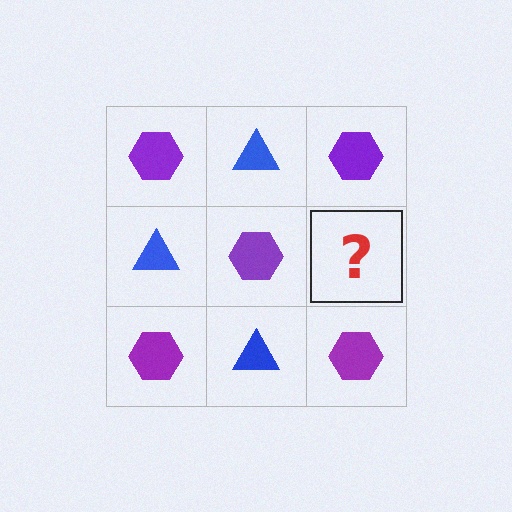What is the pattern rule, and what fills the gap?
The rule is that it alternates purple hexagon and blue triangle in a checkerboard pattern. The gap should be filled with a blue triangle.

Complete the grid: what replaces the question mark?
The question mark should be replaced with a blue triangle.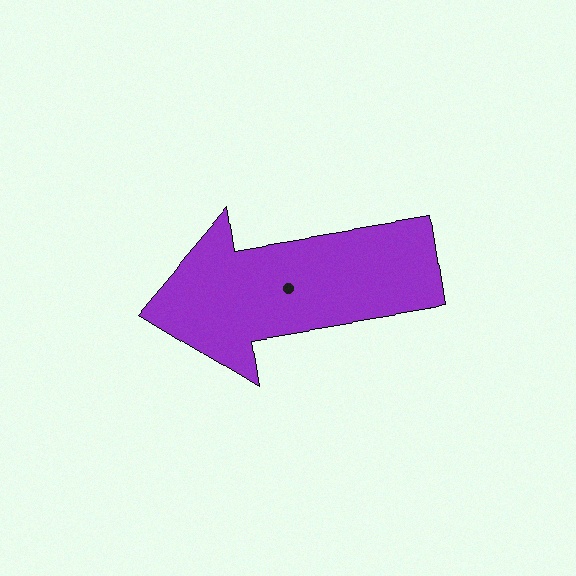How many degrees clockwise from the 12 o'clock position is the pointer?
Approximately 261 degrees.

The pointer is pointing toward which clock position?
Roughly 9 o'clock.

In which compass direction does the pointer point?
West.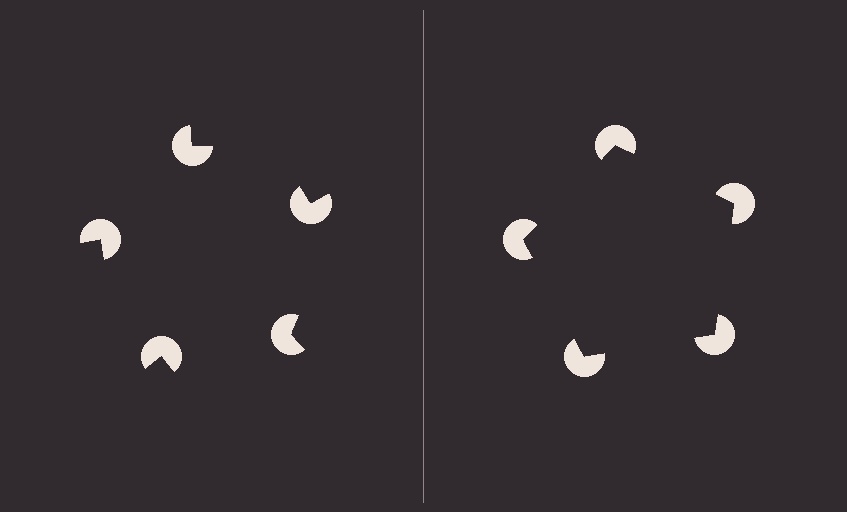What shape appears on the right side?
An illusory pentagon.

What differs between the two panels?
The pac-man discs are positioned identically on both sides; only the wedge orientations differ. On the right they align to a pentagon; on the left they are misaligned.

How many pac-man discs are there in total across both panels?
10 — 5 on each side.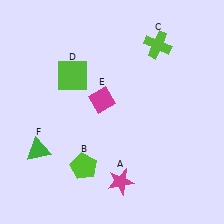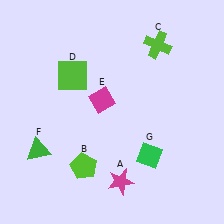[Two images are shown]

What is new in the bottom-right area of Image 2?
A green diamond (G) was added in the bottom-right area of Image 2.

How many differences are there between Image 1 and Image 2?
There is 1 difference between the two images.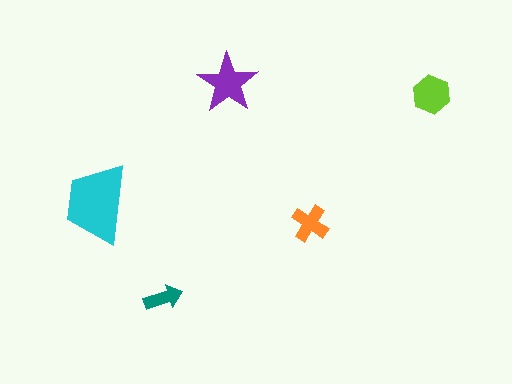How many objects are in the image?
There are 5 objects in the image.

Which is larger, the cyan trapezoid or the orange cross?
The cyan trapezoid.